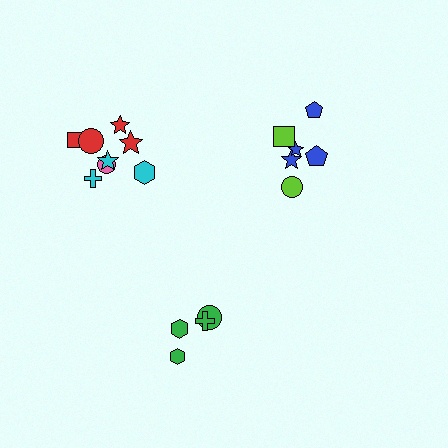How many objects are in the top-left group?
There are 8 objects.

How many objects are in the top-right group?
There are 6 objects.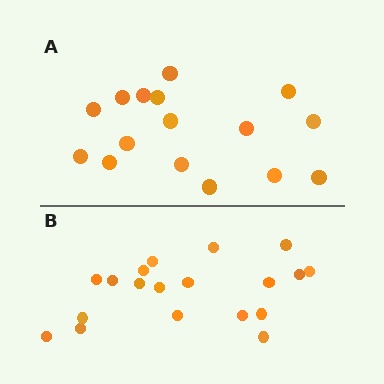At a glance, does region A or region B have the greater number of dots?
Region B (the bottom region) has more dots.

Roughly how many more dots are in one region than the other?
Region B has just a few more — roughly 2 or 3 more dots than region A.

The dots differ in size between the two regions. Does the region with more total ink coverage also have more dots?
No. Region A has more total ink coverage because its dots are larger, but region B actually contains more individual dots. Total area can be misleading — the number of items is what matters here.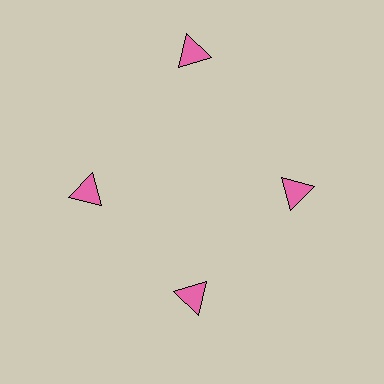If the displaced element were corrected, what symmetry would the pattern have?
It would have 4-fold rotational symmetry — the pattern would map onto itself every 90 degrees.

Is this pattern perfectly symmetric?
No. The 4 pink triangles are arranged in a ring, but one element near the 12 o'clock position is pushed outward from the center, breaking the 4-fold rotational symmetry.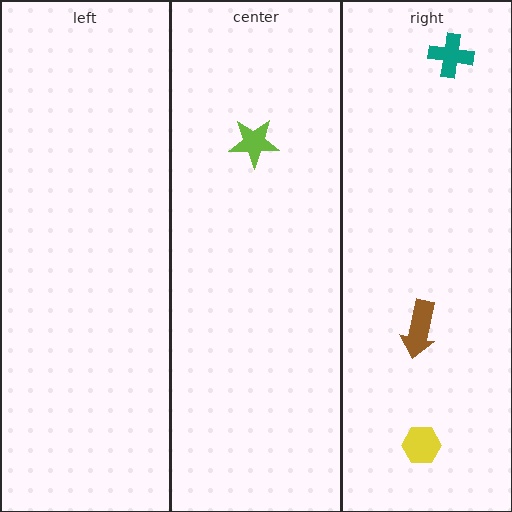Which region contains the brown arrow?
The right region.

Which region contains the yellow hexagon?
The right region.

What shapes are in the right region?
The brown arrow, the teal cross, the yellow hexagon.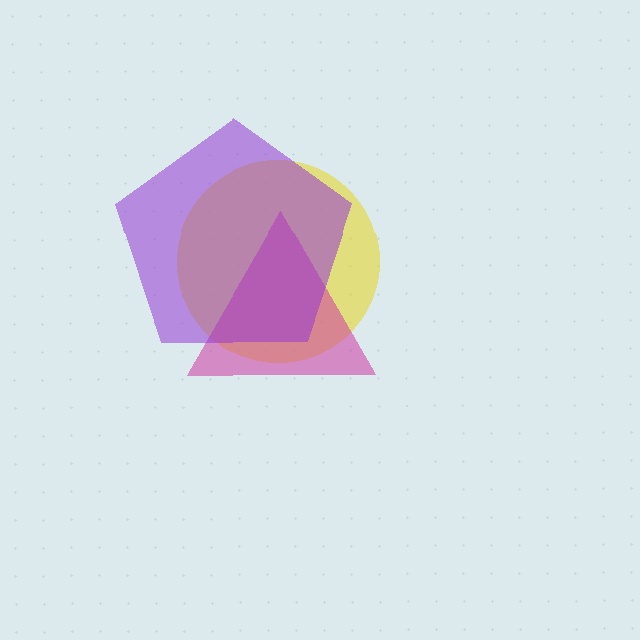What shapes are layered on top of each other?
The layered shapes are: a yellow circle, a magenta triangle, a purple pentagon.